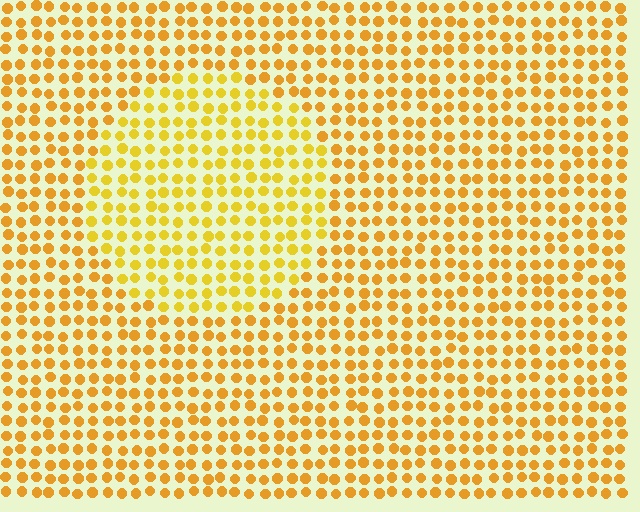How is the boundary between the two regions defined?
The boundary is defined purely by a slight shift in hue (about 16 degrees). Spacing, size, and orientation are identical on both sides.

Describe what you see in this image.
The image is filled with small orange elements in a uniform arrangement. A circle-shaped region is visible where the elements are tinted to a slightly different hue, forming a subtle color boundary.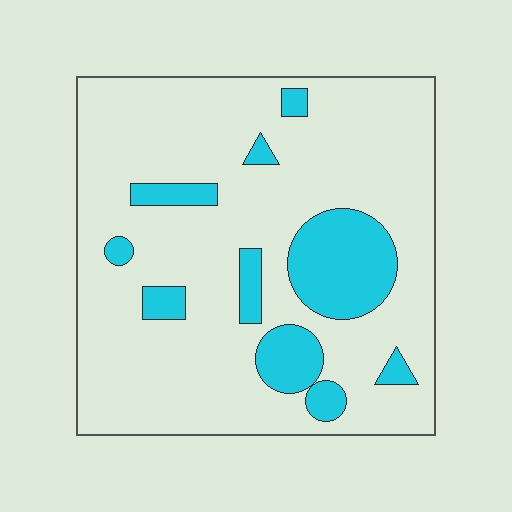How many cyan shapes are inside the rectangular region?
10.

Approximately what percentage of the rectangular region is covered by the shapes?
Approximately 20%.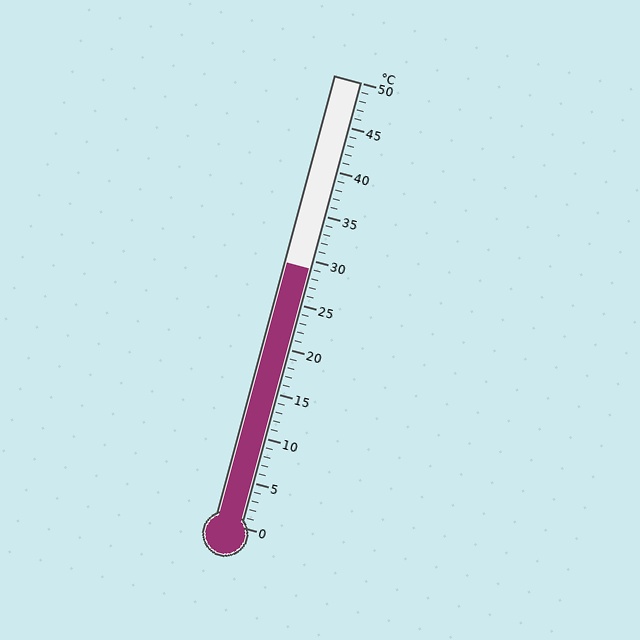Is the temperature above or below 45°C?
The temperature is below 45°C.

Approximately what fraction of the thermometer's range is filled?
The thermometer is filled to approximately 60% of its range.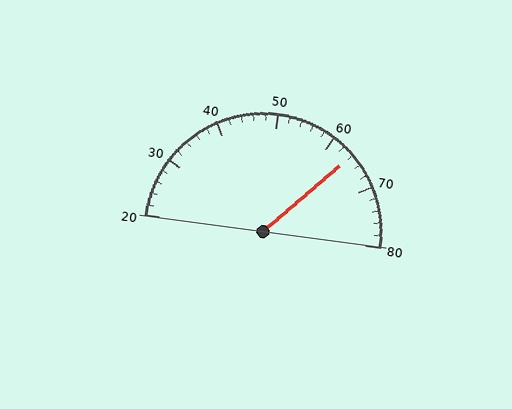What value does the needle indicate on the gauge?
The needle indicates approximately 64.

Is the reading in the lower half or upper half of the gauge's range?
The reading is in the upper half of the range (20 to 80).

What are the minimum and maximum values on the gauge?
The gauge ranges from 20 to 80.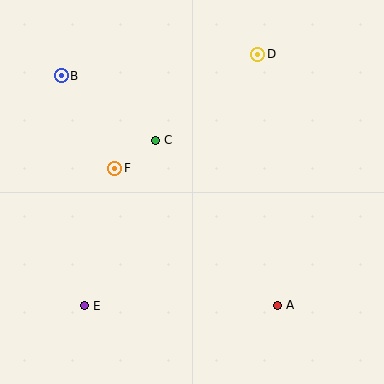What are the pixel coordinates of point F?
Point F is at (115, 168).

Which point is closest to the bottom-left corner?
Point E is closest to the bottom-left corner.